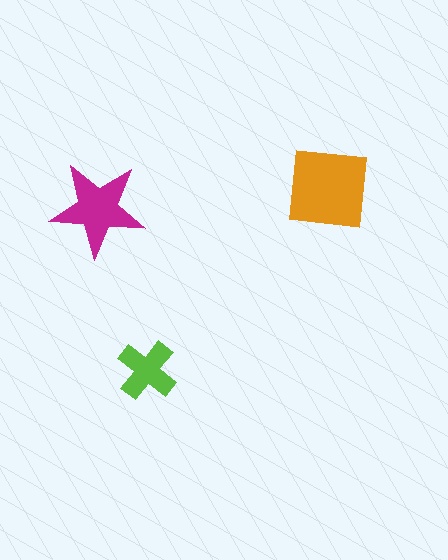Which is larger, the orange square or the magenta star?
The orange square.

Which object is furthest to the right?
The orange square is rightmost.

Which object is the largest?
The orange square.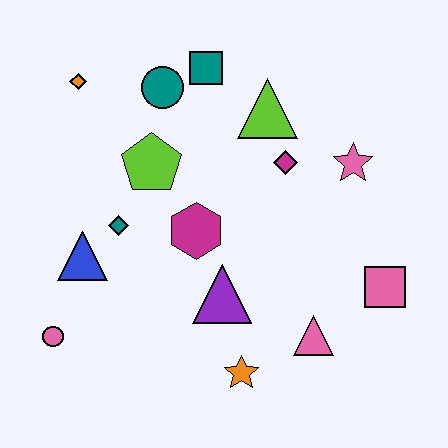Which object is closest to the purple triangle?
The magenta hexagon is closest to the purple triangle.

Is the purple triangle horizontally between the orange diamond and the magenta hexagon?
No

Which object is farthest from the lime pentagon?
The pink square is farthest from the lime pentagon.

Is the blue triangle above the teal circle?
No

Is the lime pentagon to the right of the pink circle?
Yes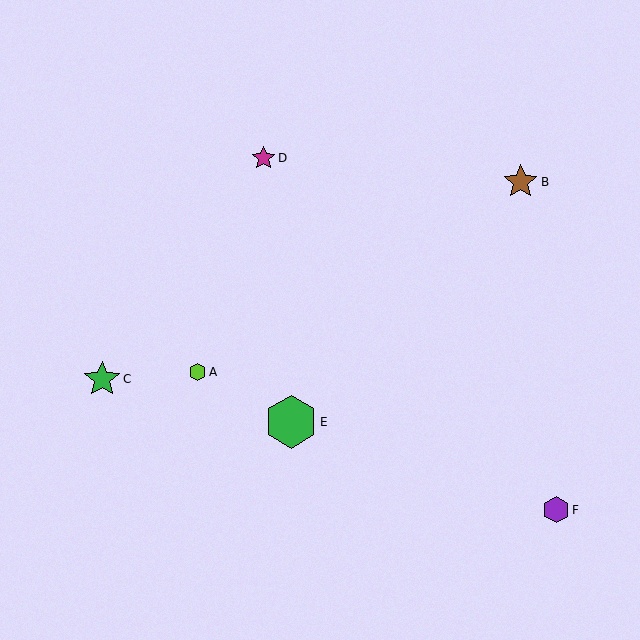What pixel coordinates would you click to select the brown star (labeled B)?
Click at (521, 182) to select the brown star B.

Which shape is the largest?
The green hexagon (labeled E) is the largest.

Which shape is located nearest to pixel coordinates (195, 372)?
The lime hexagon (labeled A) at (198, 372) is nearest to that location.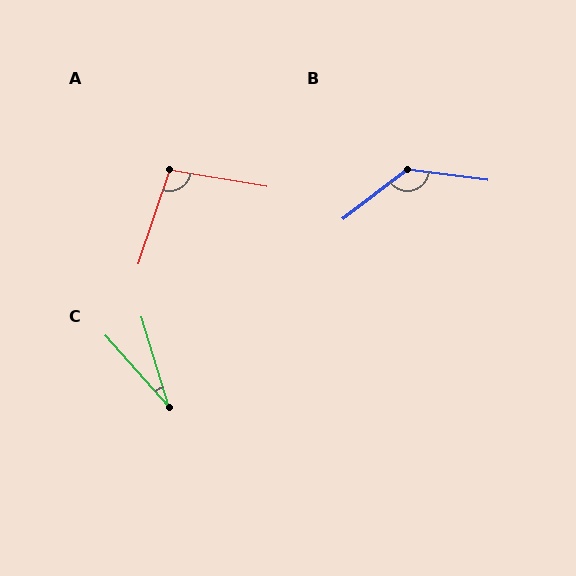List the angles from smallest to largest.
C (25°), A (99°), B (135°).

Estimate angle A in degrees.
Approximately 99 degrees.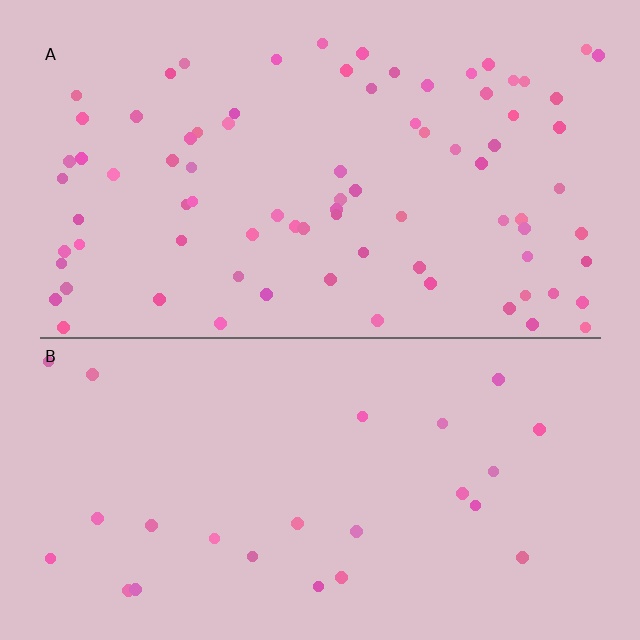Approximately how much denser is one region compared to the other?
Approximately 3.3× — region A over region B.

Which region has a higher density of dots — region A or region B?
A (the top).